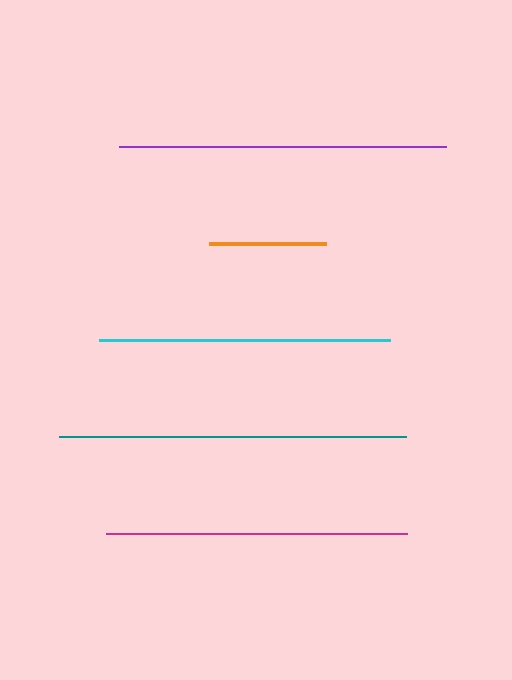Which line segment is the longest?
The teal line is the longest at approximately 347 pixels.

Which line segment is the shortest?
The orange line is the shortest at approximately 117 pixels.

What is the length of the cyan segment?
The cyan segment is approximately 291 pixels long.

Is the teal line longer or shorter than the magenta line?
The teal line is longer than the magenta line.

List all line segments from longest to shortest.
From longest to shortest: teal, purple, magenta, cyan, orange.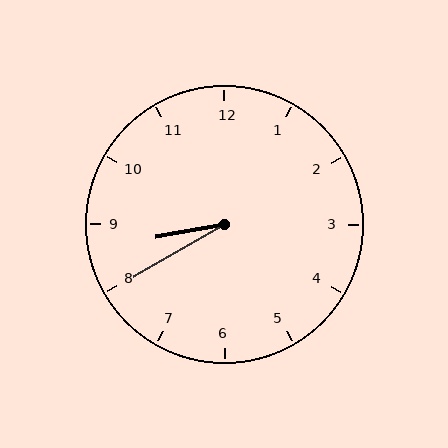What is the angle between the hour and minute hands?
Approximately 20 degrees.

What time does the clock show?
8:40.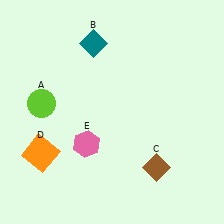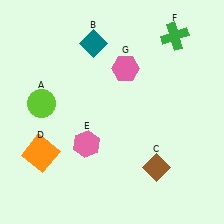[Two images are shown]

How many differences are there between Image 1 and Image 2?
There are 2 differences between the two images.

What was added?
A green cross (F), a pink hexagon (G) were added in Image 2.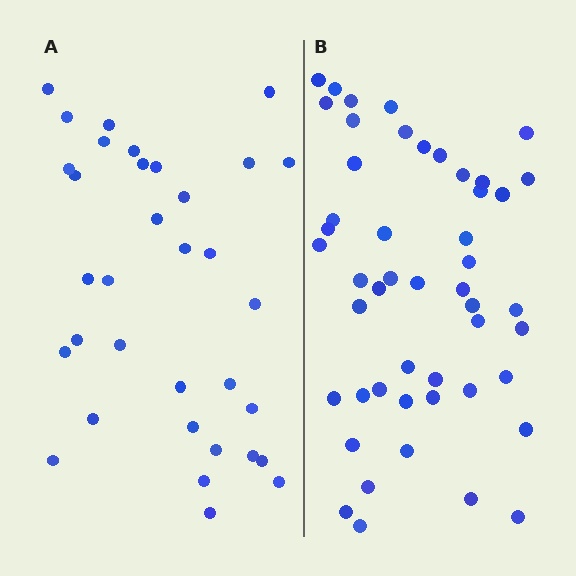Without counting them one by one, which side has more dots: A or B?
Region B (the right region) has more dots.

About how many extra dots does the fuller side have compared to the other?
Region B has approximately 15 more dots than region A.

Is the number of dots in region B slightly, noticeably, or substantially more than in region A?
Region B has noticeably more, but not dramatically so. The ratio is roughly 1.4 to 1.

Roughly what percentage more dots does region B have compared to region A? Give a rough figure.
About 45% more.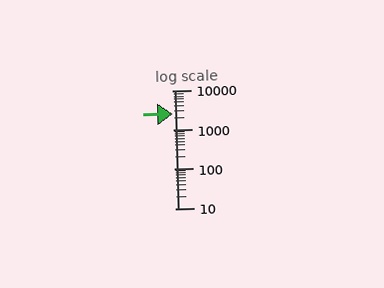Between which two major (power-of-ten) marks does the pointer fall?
The pointer is between 1000 and 10000.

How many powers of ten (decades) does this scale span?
The scale spans 3 decades, from 10 to 10000.